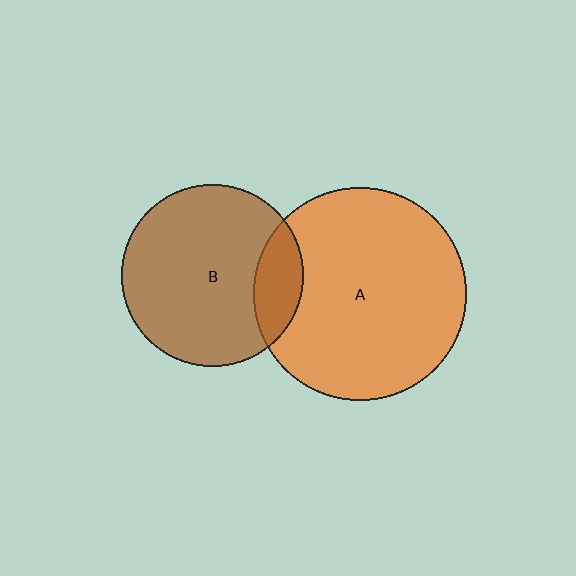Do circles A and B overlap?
Yes.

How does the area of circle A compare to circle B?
Approximately 1.4 times.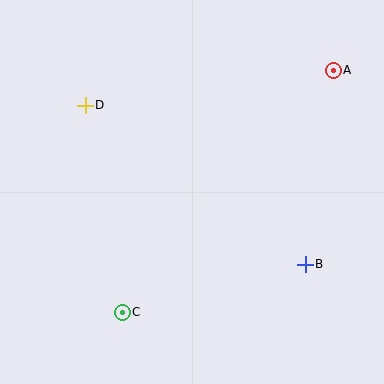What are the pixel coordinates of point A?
Point A is at (333, 70).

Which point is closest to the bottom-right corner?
Point B is closest to the bottom-right corner.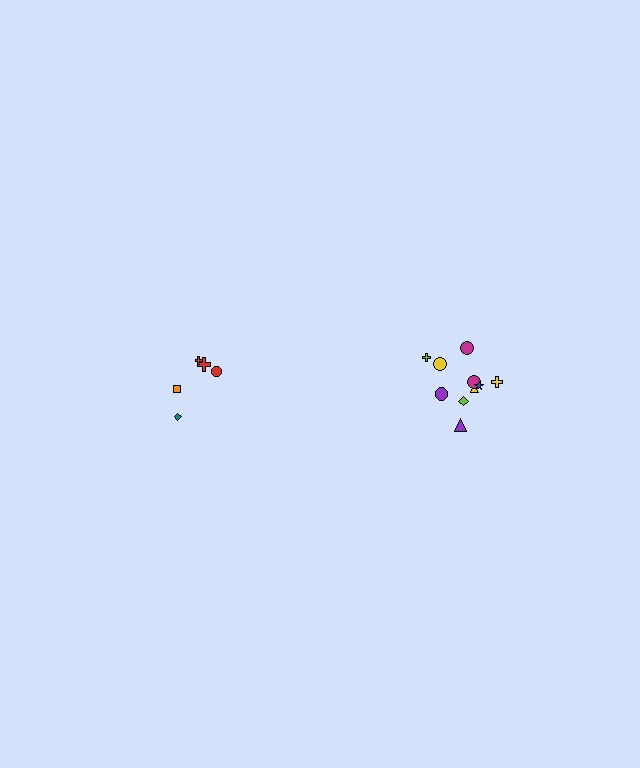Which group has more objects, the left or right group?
The right group.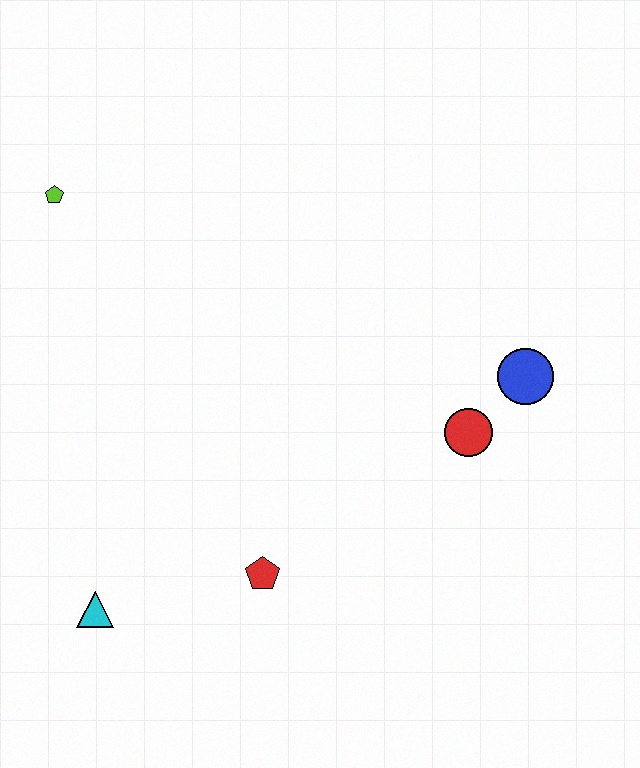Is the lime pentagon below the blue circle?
No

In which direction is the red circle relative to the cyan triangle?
The red circle is to the right of the cyan triangle.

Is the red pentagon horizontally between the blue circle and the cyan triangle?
Yes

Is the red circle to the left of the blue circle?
Yes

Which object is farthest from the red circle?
The lime pentagon is farthest from the red circle.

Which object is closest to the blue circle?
The red circle is closest to the blue circle.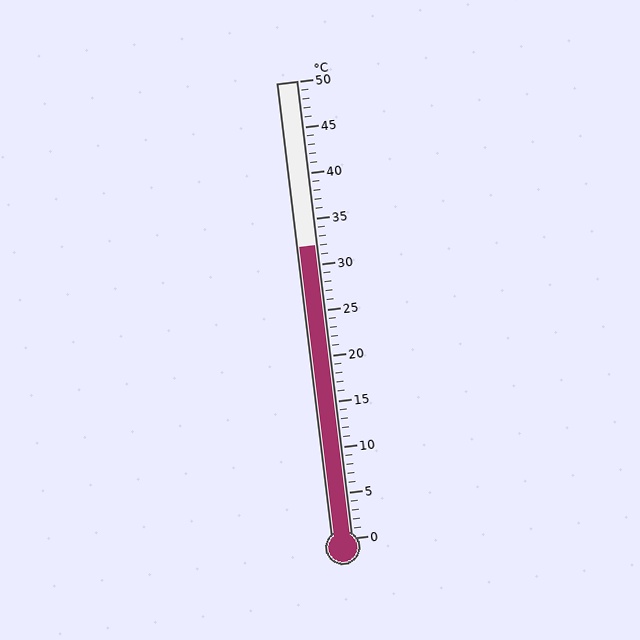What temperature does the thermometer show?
The thermometer shows approximately 32°C.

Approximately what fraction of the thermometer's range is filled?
The thermometer is filled to approximately 65% of its range.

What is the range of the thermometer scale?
The thermometer scale ranges from 0°C to 50°C.